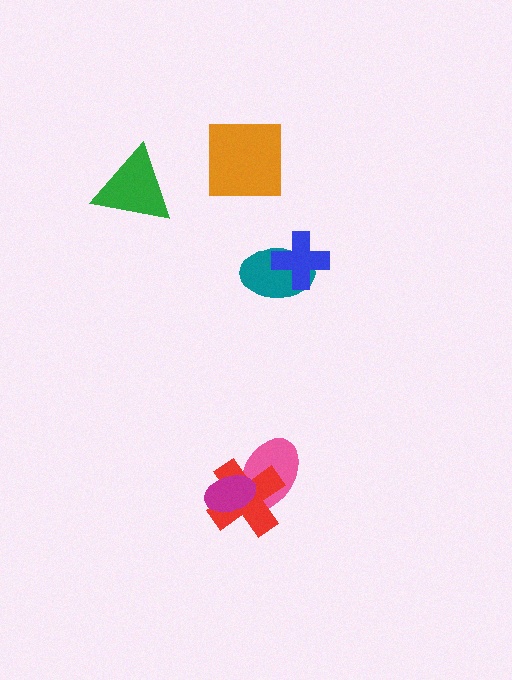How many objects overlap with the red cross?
2 objects overlap with the red cross.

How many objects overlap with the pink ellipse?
2 objects overlap with the pink ellipse.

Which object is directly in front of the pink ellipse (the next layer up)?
The red cross is directly in front of the pink ellipse.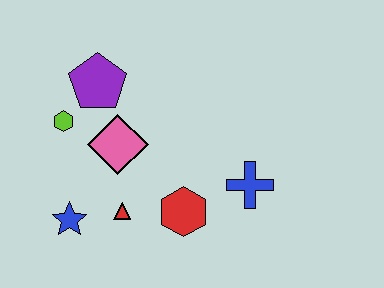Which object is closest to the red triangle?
The blue star is closest to the red triangle.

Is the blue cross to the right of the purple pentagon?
Yes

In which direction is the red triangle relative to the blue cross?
The red triangle is to the left of the blue cross.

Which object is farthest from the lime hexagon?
The blue cross is farthest from the lime hexagon.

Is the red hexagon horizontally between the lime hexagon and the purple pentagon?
No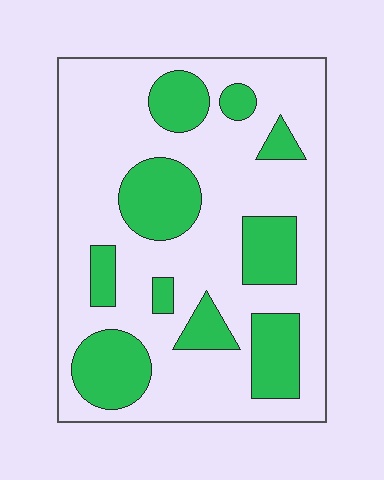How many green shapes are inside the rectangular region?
10.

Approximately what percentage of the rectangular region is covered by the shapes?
Approximately 30%.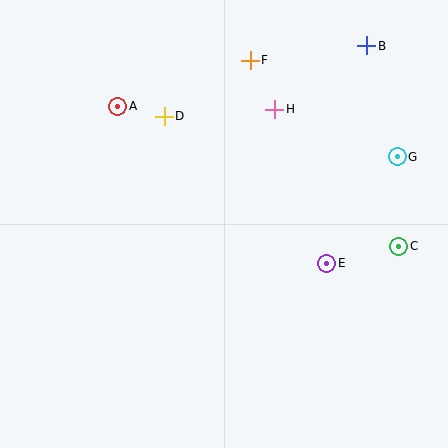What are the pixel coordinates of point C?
Point C is at (399, 246).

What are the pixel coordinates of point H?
Point H is at (275, 109).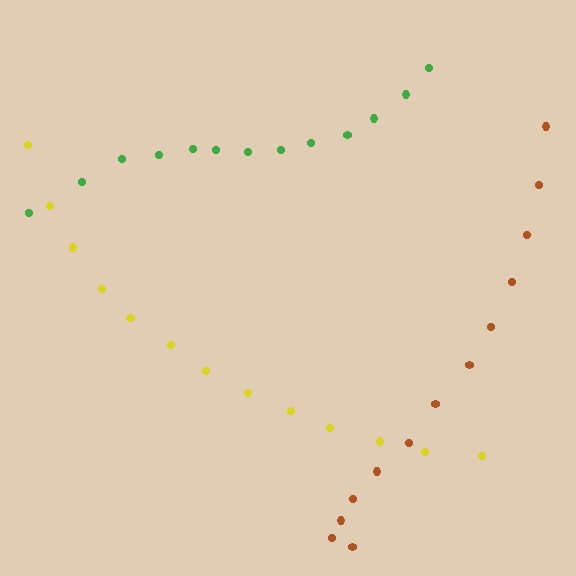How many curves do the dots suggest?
There are 3 distinct paths.